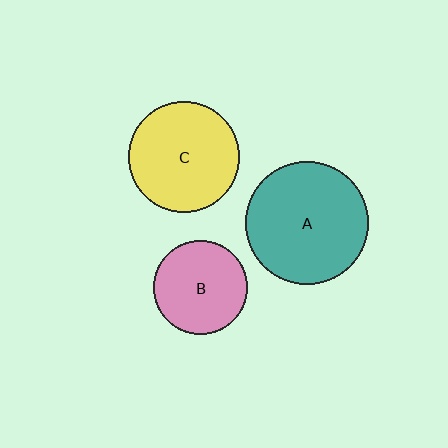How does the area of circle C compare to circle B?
Approximately 1.4 times.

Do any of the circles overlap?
No, none of the circles overlap.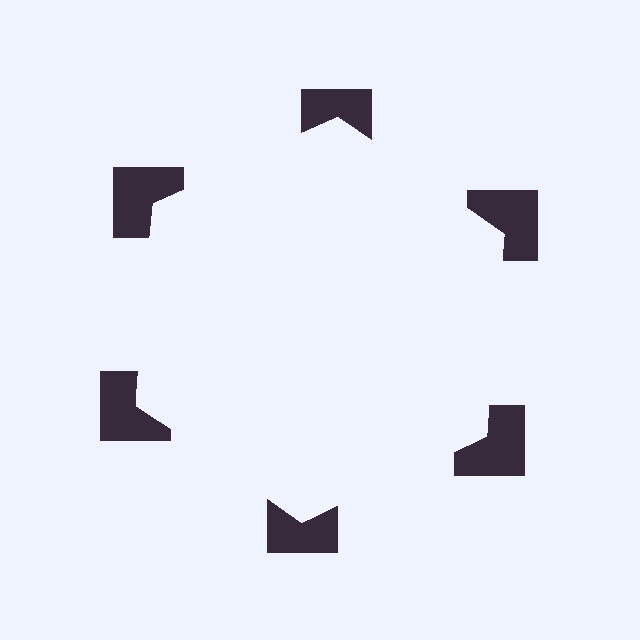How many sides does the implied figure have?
6 sides.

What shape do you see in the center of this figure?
An illusory hexagon — its edges are inferred from the aligned wedge cuts in the notched squares, not physically drawn.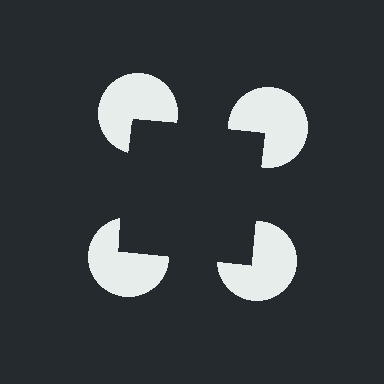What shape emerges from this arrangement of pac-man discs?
An illusory square — its edges are inferred from the aligned wedge cuts in the pac-man discs, not physically drawn.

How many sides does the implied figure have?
4 sides.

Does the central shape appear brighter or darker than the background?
It typically appears slightly darker than the background, even though no actual brightness change is drawn.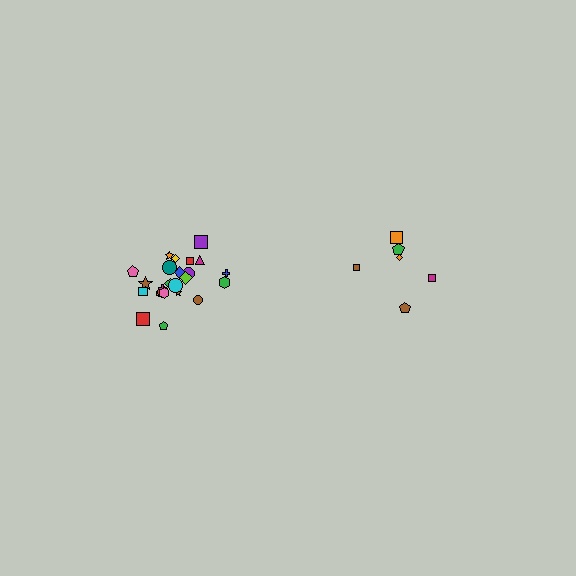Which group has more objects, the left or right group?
The left group.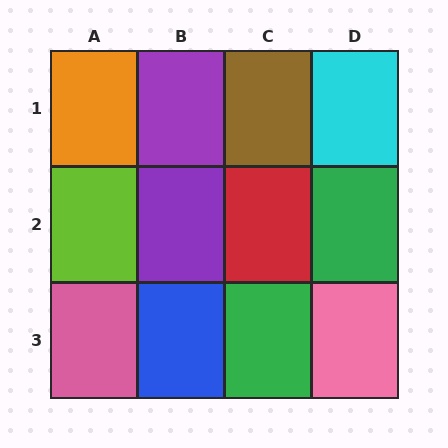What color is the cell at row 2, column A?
Lime.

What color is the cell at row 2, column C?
Red.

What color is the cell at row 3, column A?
Pink.